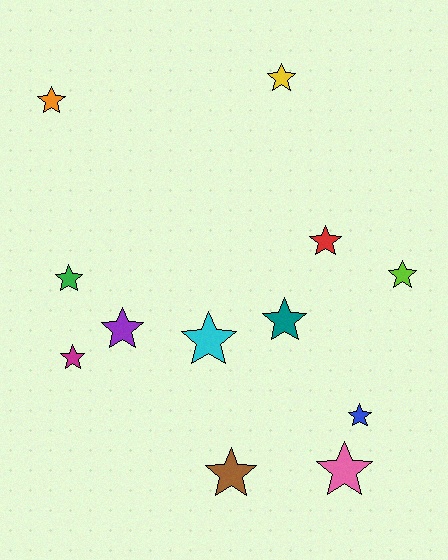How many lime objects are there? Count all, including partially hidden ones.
There is 1 lime object.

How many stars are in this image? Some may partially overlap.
There are 12 stars.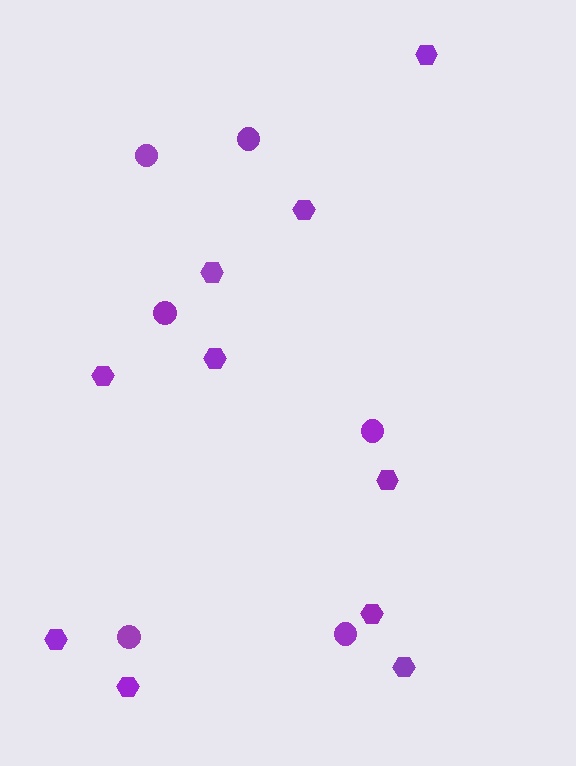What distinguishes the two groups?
There are 2 groups: one group of hexagons (10) and one group of circles (6).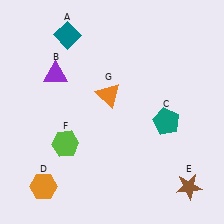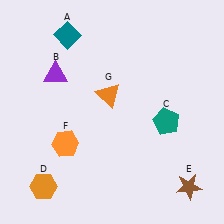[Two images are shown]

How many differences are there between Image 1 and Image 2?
There is 1 difference between the two images.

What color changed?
The hexagon (F) changed from lime in Image 1 to orange in Image 2.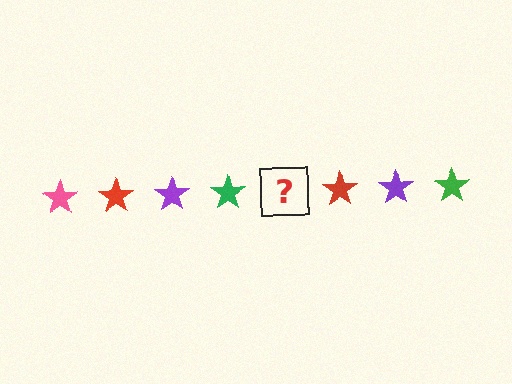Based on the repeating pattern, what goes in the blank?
The blank should be a pink star.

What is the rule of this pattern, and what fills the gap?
The rule is that the pattern cycles through pink, red, purple, green stars. The gap should be filled with a pink star.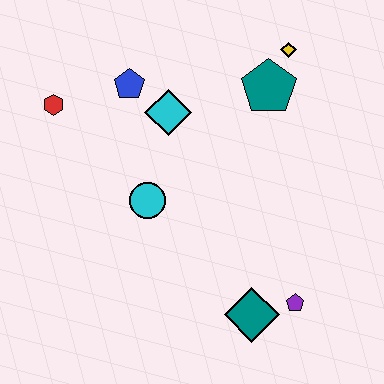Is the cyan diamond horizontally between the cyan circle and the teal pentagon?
Yes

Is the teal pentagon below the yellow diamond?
Yes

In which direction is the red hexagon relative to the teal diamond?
The red hexagon is above the teal diamond.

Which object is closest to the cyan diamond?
The blue pentagon is closest to the cyan diamond.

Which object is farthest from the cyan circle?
The yellow diamond is farthest from the cyan circle.